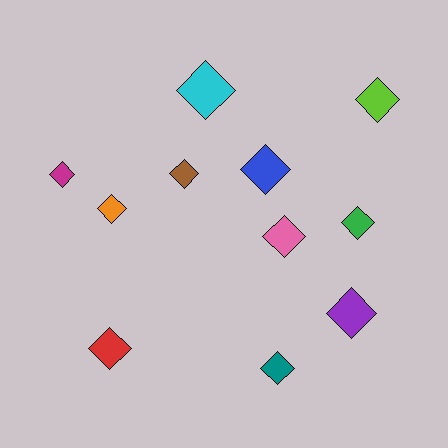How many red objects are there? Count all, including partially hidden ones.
There is 1 red object.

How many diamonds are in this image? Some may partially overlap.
There are 11 diamonds.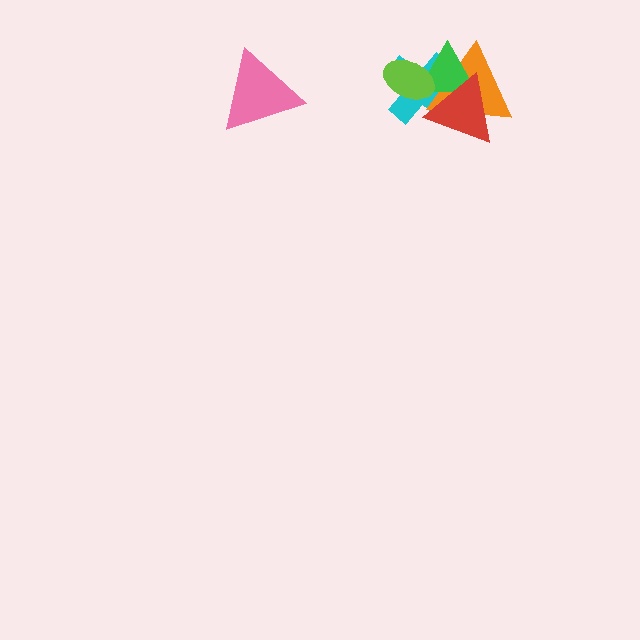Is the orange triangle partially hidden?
Yes, it is partially covered by another shape.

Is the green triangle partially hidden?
Yes, it is partially covered by another shape.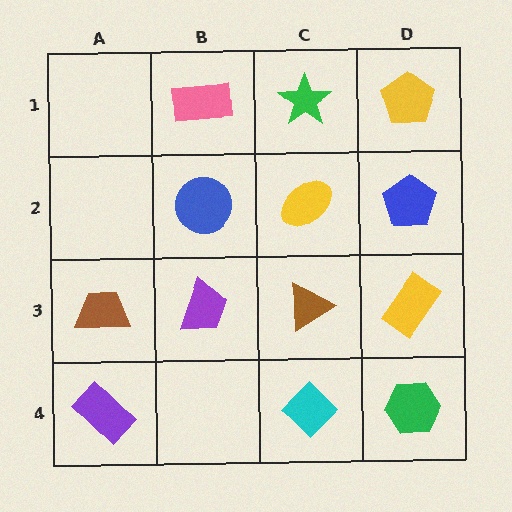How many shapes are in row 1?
3 shapes.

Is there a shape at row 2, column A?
No, that cell is empty.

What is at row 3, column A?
A brown trapezoid.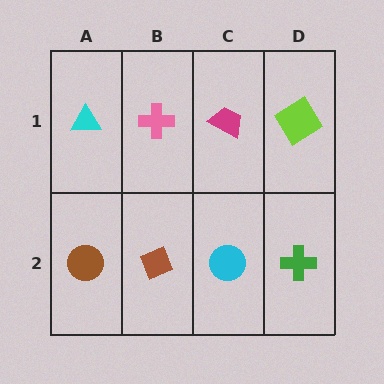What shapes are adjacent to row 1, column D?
A green cross (row 2, column D), a magenta trapezoid (row 1, column C).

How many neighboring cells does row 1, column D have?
2.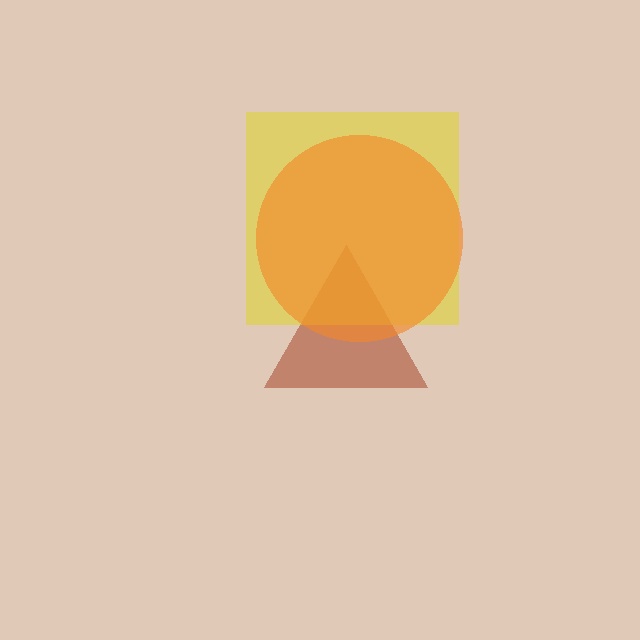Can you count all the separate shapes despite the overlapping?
Yes, there are 3 separate shapes.